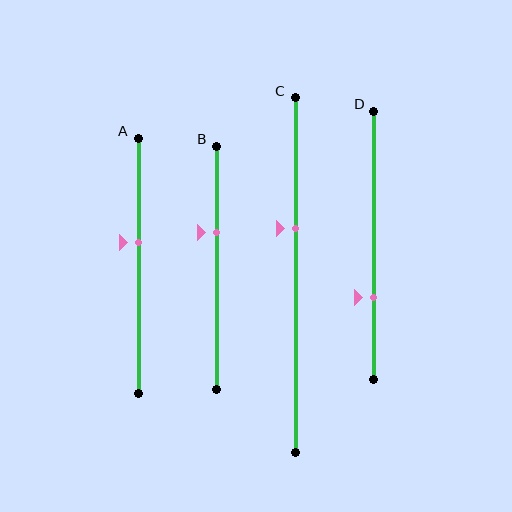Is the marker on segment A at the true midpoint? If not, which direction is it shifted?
No, the marker on segment A is shifted upward by about 9% of the segment length.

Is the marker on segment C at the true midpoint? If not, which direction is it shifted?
No, the marker on segment C is shifted upward by about 13% of the segment length.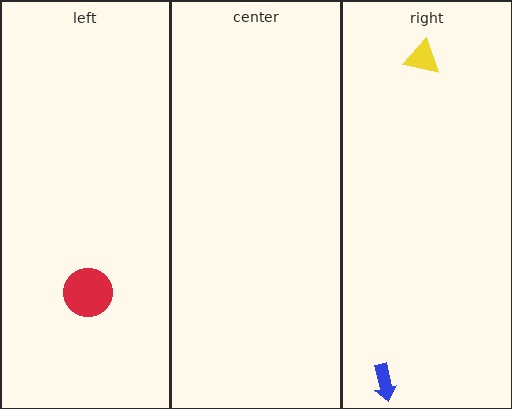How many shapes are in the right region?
2.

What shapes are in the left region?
The red circle.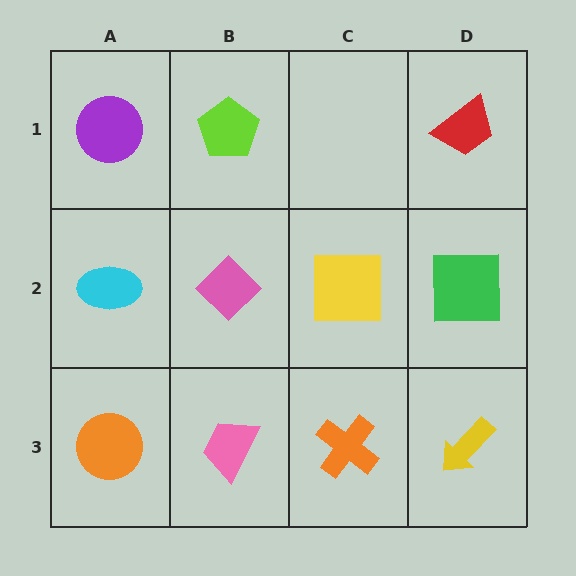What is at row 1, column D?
A red trapezoid.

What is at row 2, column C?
A yellow square.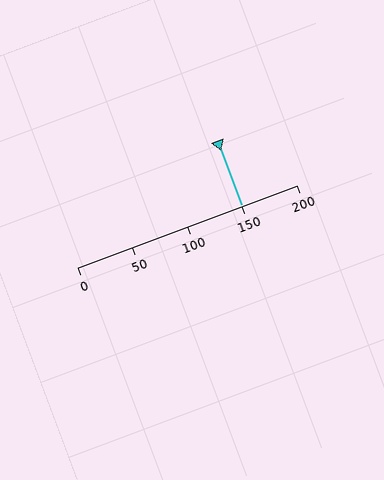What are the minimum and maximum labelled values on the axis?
The axis runs from 0 to 200.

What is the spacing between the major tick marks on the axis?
The major ticks are spaced 50 apart.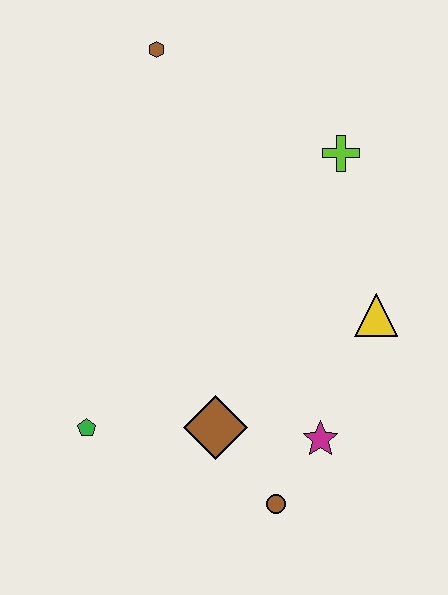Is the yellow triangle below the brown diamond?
No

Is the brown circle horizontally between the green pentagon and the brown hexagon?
No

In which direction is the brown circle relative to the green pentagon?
The brown circle is to the right of the green pentagon.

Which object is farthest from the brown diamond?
The brown hexagon is farthest from the brown diamond.